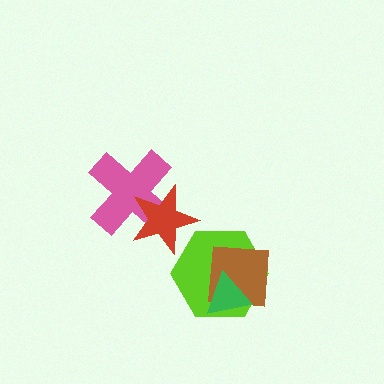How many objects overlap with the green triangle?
2 objects overlap with the green triangle.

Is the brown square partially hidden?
Yes, it is partially covered by another shape.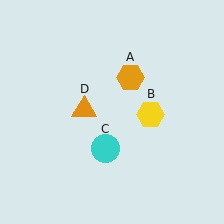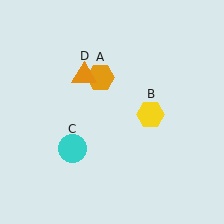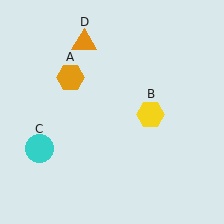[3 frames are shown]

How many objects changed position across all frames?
3 objects changed position: orange hexagon (object A), cyan circle (object C), orange triangle (object D).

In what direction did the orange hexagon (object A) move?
The orange hexagon (object A) moved left.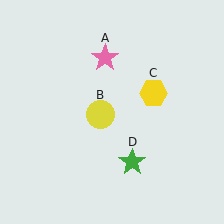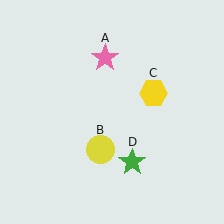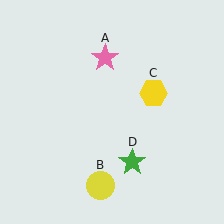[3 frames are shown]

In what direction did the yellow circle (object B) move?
The yellow circle (object B) moved down.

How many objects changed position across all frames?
1 object changed position: yellow circle (object B).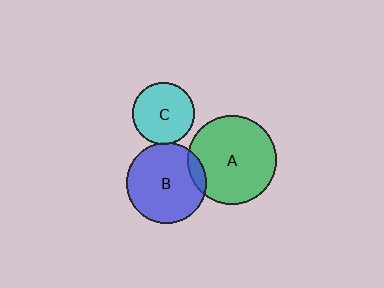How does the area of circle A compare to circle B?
Approximately 1.2 times.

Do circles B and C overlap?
Yes.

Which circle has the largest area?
Circle A (green).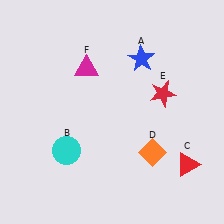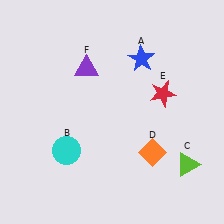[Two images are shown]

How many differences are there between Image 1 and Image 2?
There are 2 differences between the two images.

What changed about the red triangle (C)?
In Image 1, C is red. In Image 2, it changed to lime.